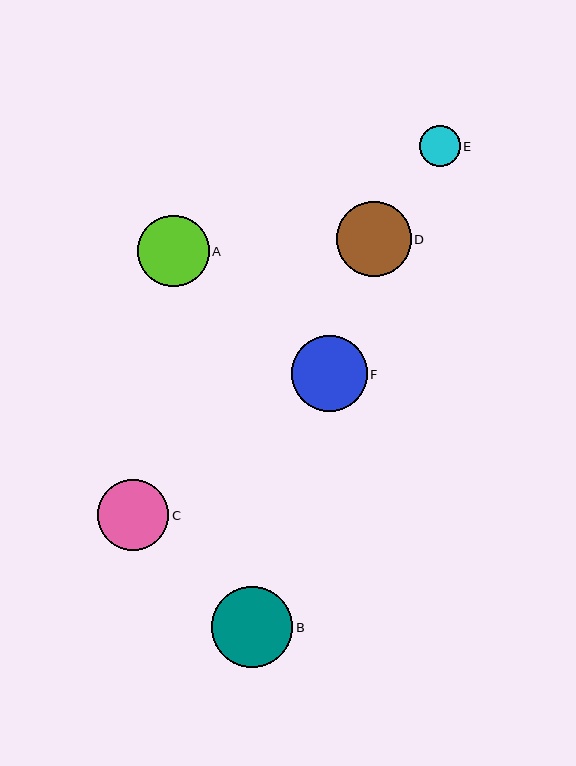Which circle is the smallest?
Circle E is the smallest with a size of approximately 41 pixels.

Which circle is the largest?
Circle B is the largest with a size of approximately 81 pixels.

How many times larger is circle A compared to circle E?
Circle A is approximately 1.7 times the size of circle E.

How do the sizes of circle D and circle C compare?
Circle D and circle C are approximately the same size.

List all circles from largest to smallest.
From largest to smallest: B, F, D, A, C, E.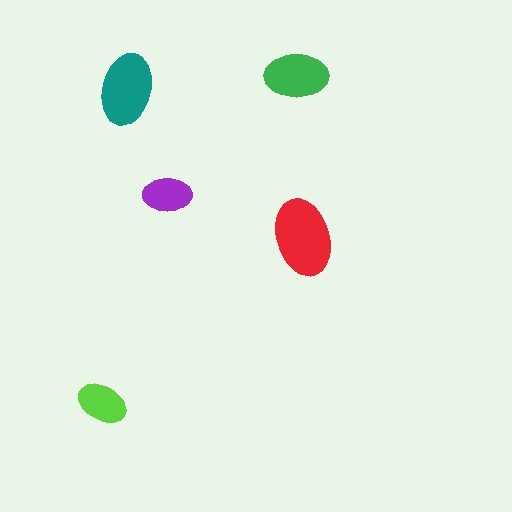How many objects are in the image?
There are 5 objects in the image.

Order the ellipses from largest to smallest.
the red one, the teal one, the green one, the lime one, the purple one.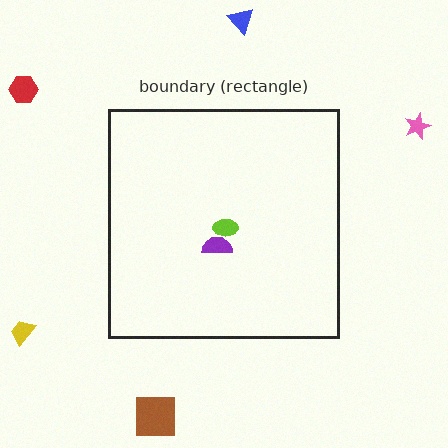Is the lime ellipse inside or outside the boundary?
Inside.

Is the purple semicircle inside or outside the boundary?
Inside.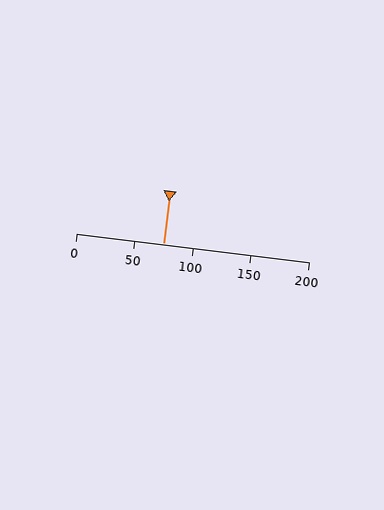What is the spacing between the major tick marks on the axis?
The major ticks are spaced 50 apart.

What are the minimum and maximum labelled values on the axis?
The axis runs from 0 to 200.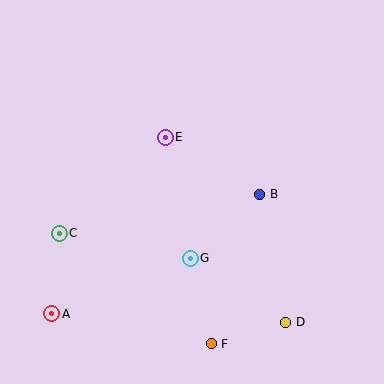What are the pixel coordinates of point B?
Point B is at (260, 194).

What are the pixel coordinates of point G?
Point G is at (190, 258).